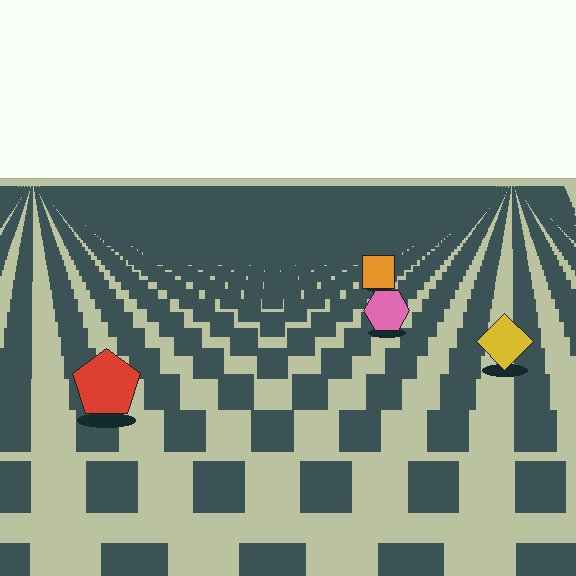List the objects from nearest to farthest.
From nearest to farthest: the red pentagon, the yellow diamond, the pink hexagon, the orange square.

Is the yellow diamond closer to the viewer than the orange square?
Yes. The yellow diamond is closer — you can tell from the texture gradient: the ground texture is coarser near it.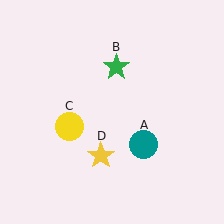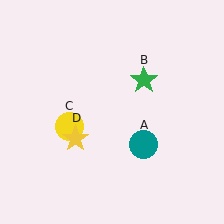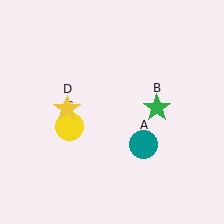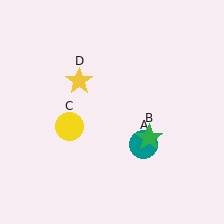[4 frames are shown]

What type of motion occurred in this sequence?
The green star (object B), yellow star (object D) rotated clockwise around the center of the scene.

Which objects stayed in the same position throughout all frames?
Teal circle (object A) and yellow circle (object C) remained stationary.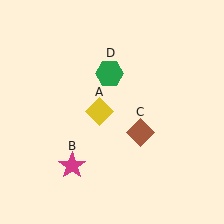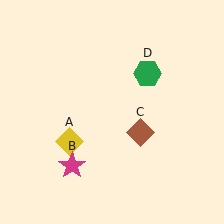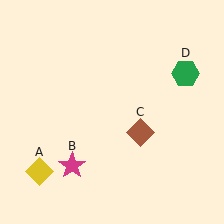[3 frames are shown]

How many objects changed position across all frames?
2 objects changed position: yellow diamond (object A), green hexagon (object D).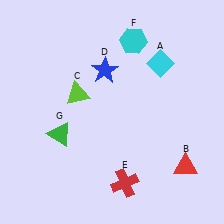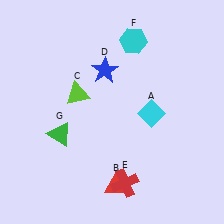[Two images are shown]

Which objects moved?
The objects that moved are: the cyan diamond (A), the red triangle (B).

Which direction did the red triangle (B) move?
The red triangle (B) moved left.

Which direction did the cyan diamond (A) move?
The cyan diamond (A) moved down.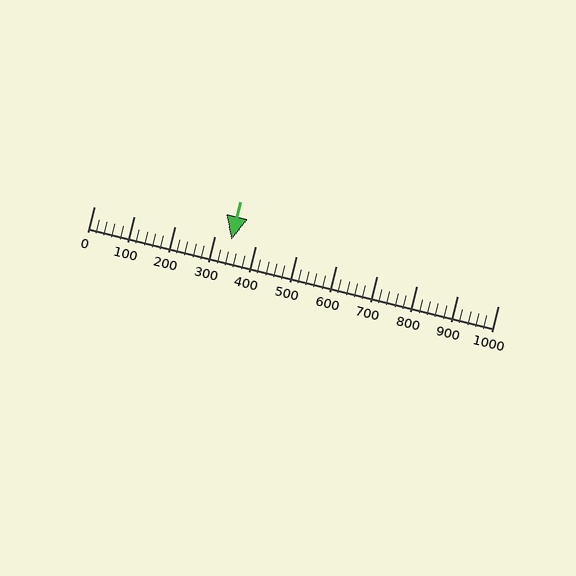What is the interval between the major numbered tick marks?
The major tick marks are spaced 100 units apart.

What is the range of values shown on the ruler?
The ruler shows values from 0 to 1000.